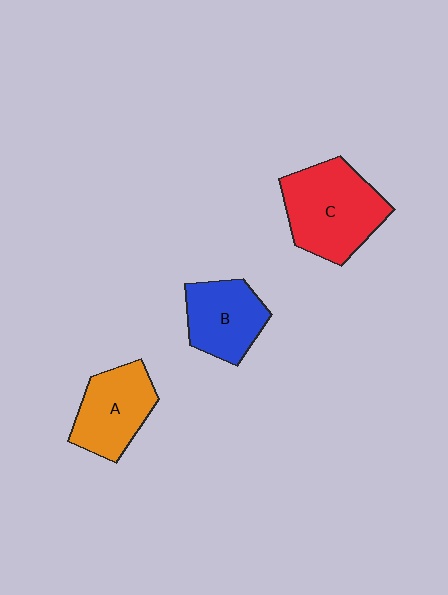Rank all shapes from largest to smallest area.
From largest to smallest: C (red), A (orange), B (blue).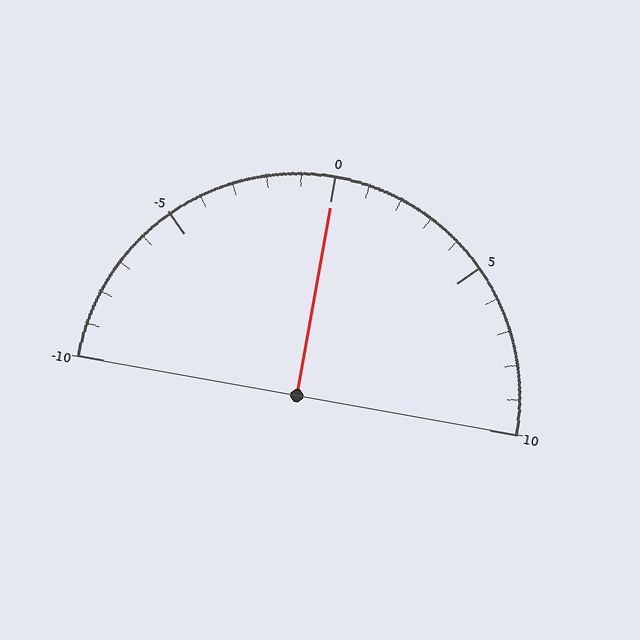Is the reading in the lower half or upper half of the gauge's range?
The reading is in the upper half of the range (-10 to 10).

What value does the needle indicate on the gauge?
The needle indicates approximately 0.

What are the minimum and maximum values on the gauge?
The gauge ranges from -10 to 10.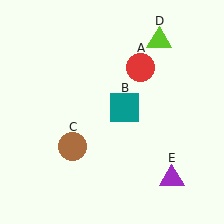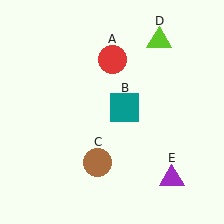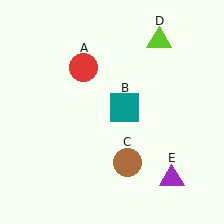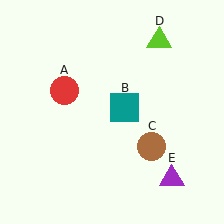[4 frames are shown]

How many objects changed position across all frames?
2 objects changed position: red circle (object A), brown circle (object C).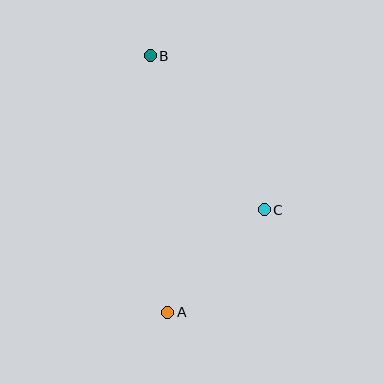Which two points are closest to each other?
Points A and C are closest to each other.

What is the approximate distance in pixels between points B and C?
The distance between B and C is approximately 192 pixels.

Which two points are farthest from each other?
Points A and B are farthest from each other.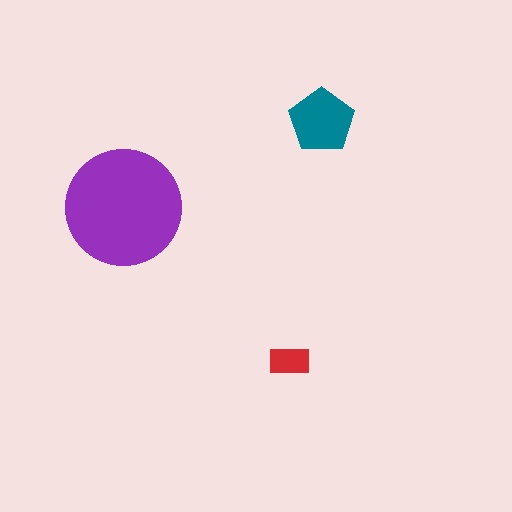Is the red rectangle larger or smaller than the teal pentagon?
Smaller.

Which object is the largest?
The purple circle.